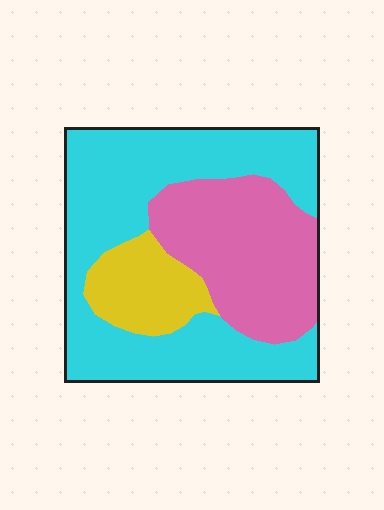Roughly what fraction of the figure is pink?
Pink takes up between a quarter and a half of the figure.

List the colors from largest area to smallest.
From largest to smallest: cyan, pink, yellow.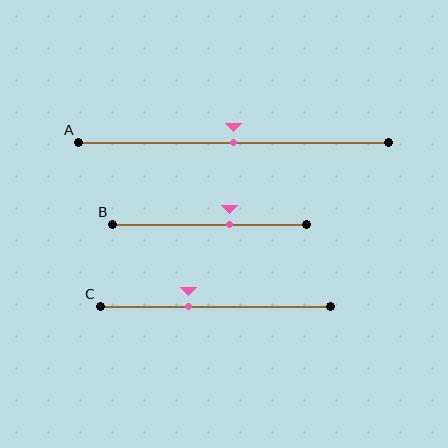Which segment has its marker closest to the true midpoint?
Segment A has its marker closest to the true midpoint.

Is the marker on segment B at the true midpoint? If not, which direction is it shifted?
No, the marker on segment B is shifted to the right by about 10% of the segment length.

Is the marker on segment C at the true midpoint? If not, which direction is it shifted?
No, the marker on segment C is shifted to the left by about 12% of the segment length.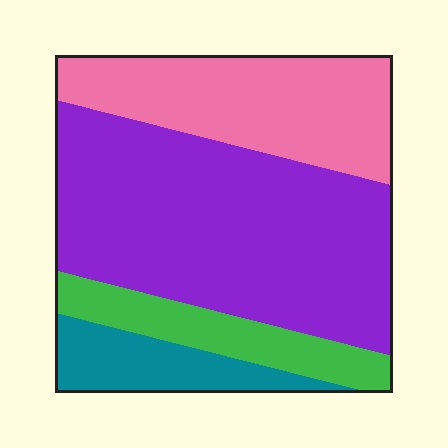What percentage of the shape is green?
Green covers around 15% of the shape.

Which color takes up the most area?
Purple, at roughly 50%.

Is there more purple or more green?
Purple.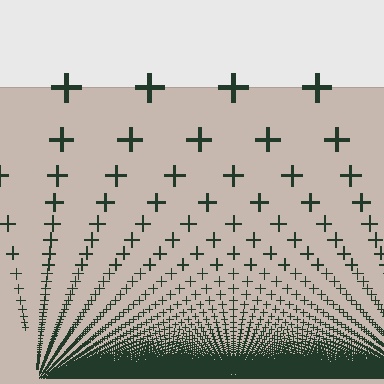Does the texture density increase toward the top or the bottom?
Density increases toward the bottom.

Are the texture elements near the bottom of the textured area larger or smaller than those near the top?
Smaller. The gradient is inverted — elements near the bottom are smaller and denser.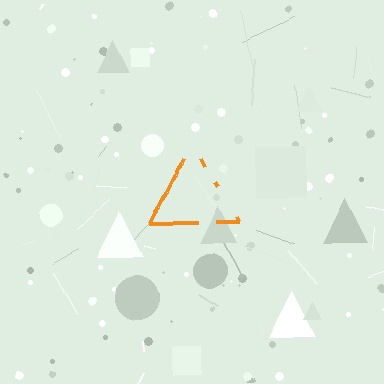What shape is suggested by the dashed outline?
The dashed outline suggests a triangle.